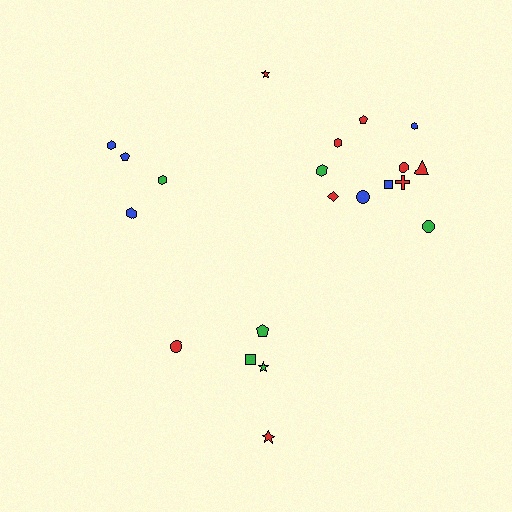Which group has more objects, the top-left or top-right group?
The top-right group.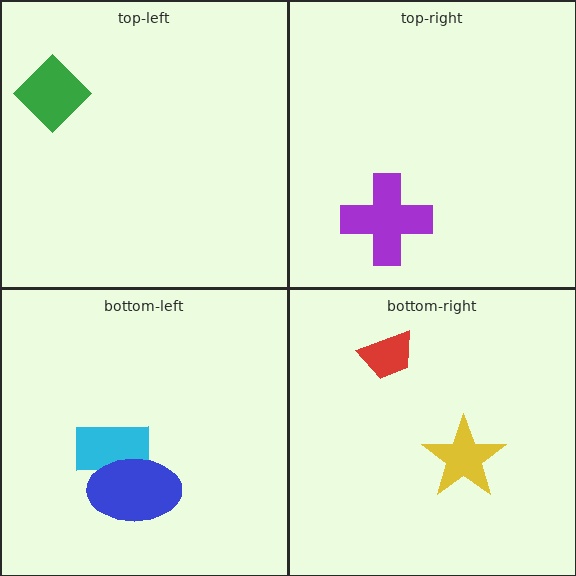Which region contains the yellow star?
The bottom-right region.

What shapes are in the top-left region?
The green diamond.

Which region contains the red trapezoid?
The bottom-right region.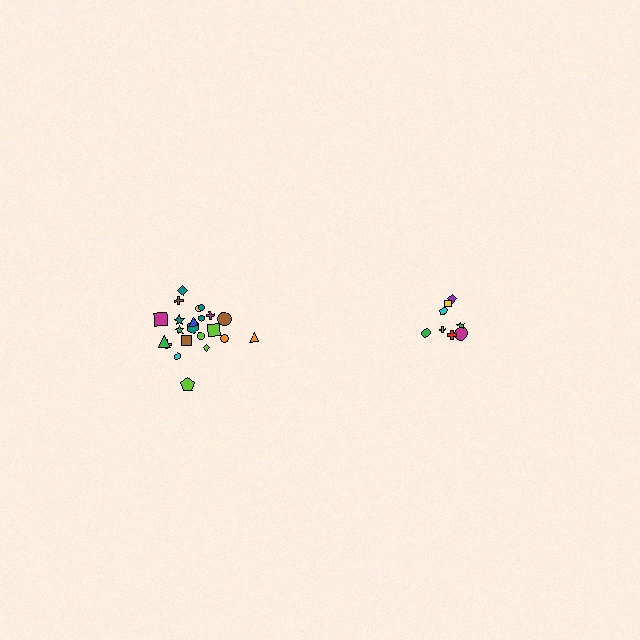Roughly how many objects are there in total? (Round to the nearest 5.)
Roughly 30 objects in total.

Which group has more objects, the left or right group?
The left group.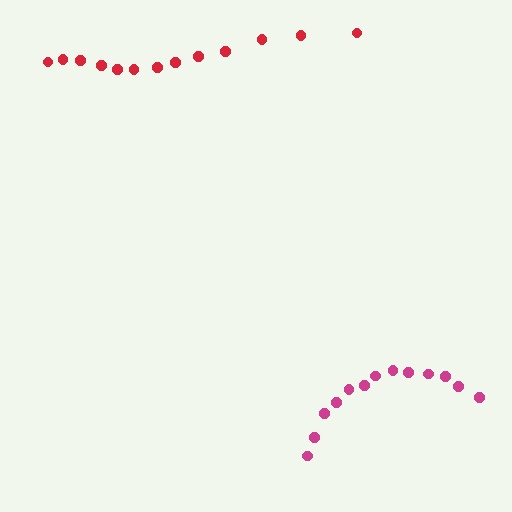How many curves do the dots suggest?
There are 2 distinct paths.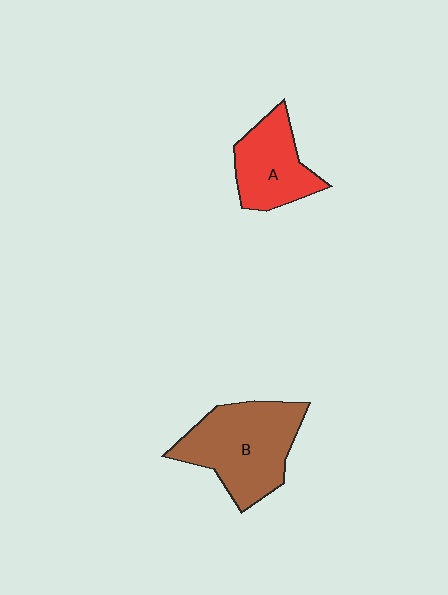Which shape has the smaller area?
Shape A (red).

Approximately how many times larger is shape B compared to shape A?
Approximately 1.5 times.